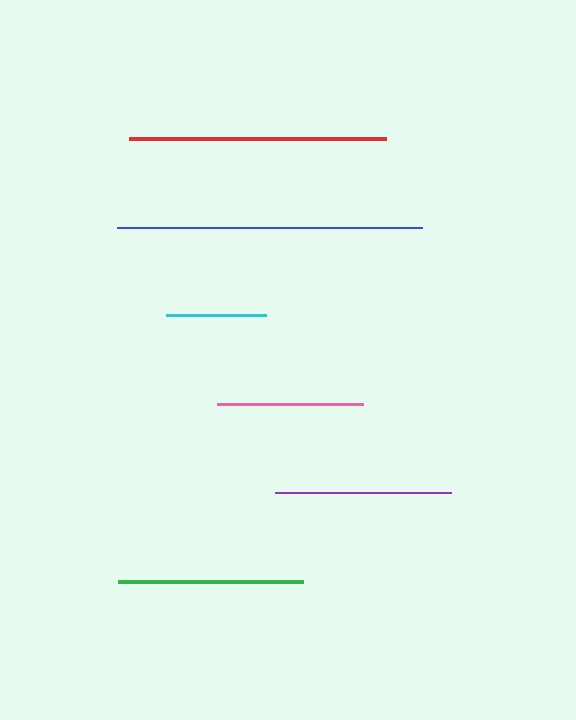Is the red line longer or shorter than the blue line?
The blue line is longer than the red line.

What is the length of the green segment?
The green segment is approximately 184 pixels long.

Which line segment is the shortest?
The cyan line is the shortest at approximately 100 pixels.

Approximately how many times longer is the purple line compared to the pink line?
The purple line is approximately 1.2 times the length of the pink line.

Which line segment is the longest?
The blue line is the longest at approximately 305 pixels.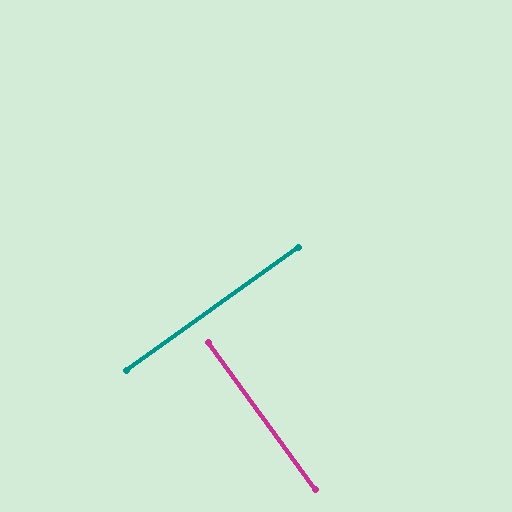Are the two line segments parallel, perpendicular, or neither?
Perpendicular — they meet at approximately 90°.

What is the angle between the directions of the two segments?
Approximately 90 degrees.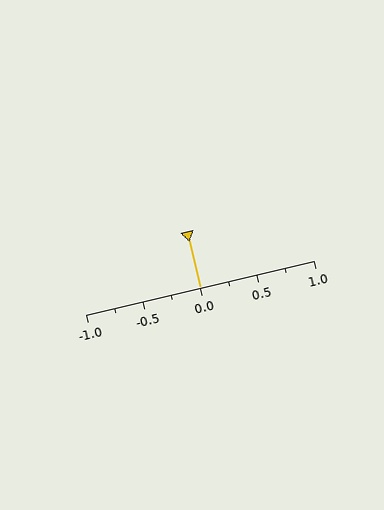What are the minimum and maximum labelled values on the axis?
The axis runs from -1.0 to 1.0.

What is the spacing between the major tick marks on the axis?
The major ticks are spaced 0.5 apart.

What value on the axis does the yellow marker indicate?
The marker indicates approximately 0.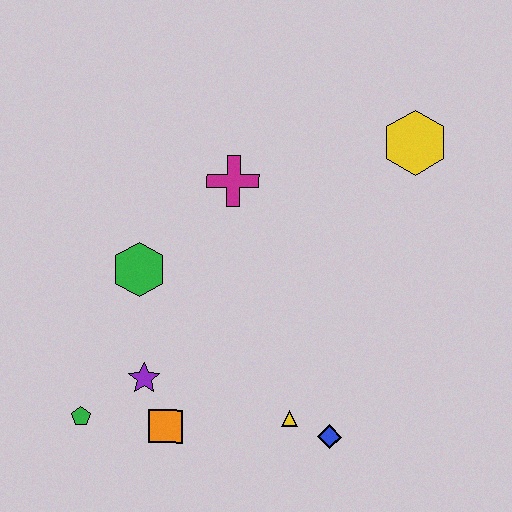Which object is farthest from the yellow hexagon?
The green pentagon is farthest from the yellow hexagon.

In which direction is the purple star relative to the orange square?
The purple star is above the orange square.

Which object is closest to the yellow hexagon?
The magenta cross is closest to the yellow hexagon.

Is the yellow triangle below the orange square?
No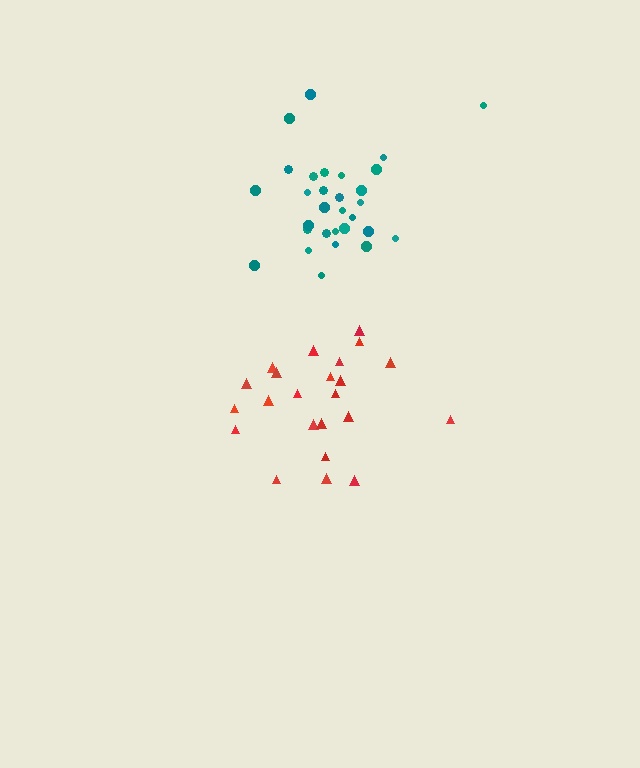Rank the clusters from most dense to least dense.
teal, red.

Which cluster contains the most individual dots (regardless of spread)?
Teal (30).